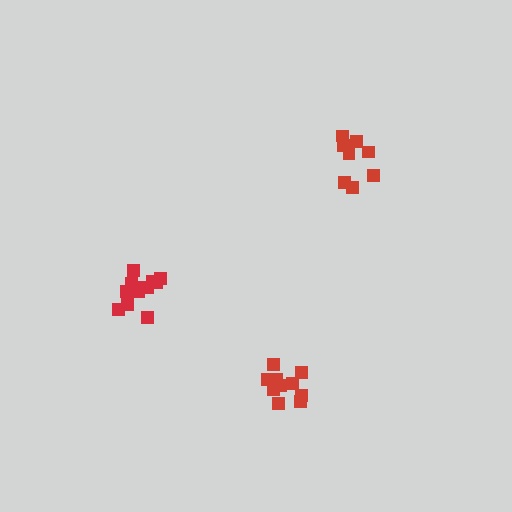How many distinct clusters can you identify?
There are 3 distinct clusters.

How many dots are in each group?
Group 1: 13 dots, Group 2: 8 dots, Group 3: 10 dots (31 total).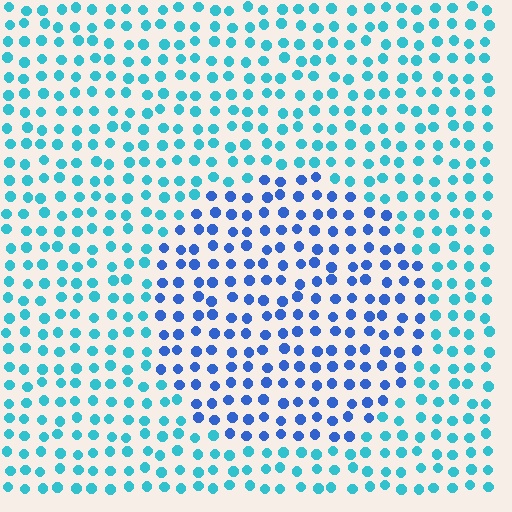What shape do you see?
I see a circle.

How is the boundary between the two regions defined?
The boundary is defined purely by a slight shift in hue (about 37 degrees). Spacing, size, and orientation are identical on both sides.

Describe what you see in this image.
The image is filled with small cyan elements in a uniform arrangement. A circle-shaped region is visible where the elements are tinted to a slightly different hue, forming a subtle color boundary.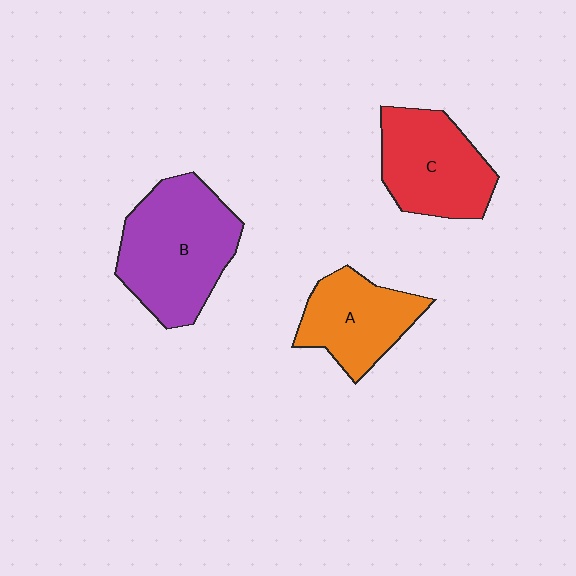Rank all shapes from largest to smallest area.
From largest to smallest: B (purple), C (red), A (orange).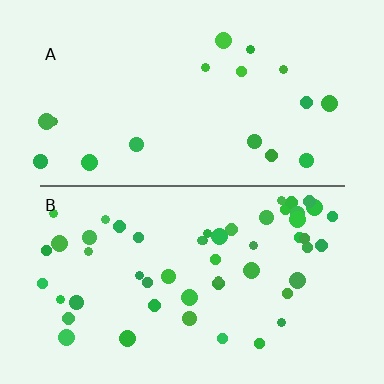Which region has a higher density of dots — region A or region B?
B (the bottom).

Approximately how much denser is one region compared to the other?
Approximately 2.9× — region B over region A.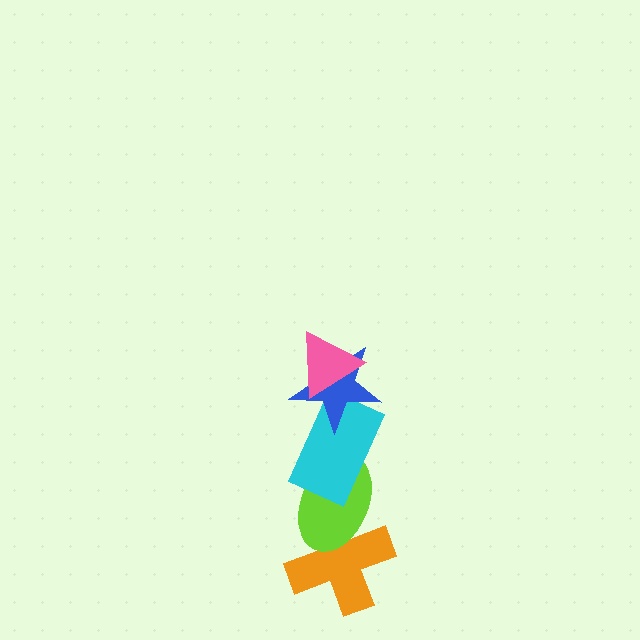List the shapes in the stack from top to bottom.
From top to bottom: the pink triangle, the blue star, the cyan rectangle, the lime ellipse, the orange cross.